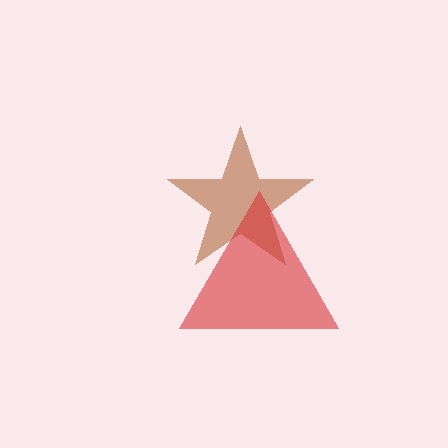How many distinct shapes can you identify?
There are 2 distinct shapes: a brown star, a red triangle.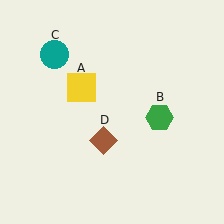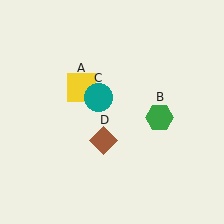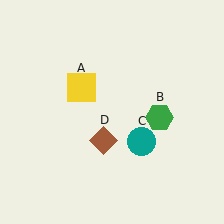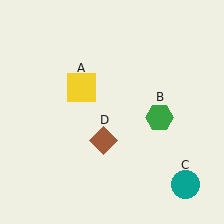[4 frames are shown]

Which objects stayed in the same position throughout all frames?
Yellow square (object A) and green hexagon (object B) and brown diamond (object D) remained stationary.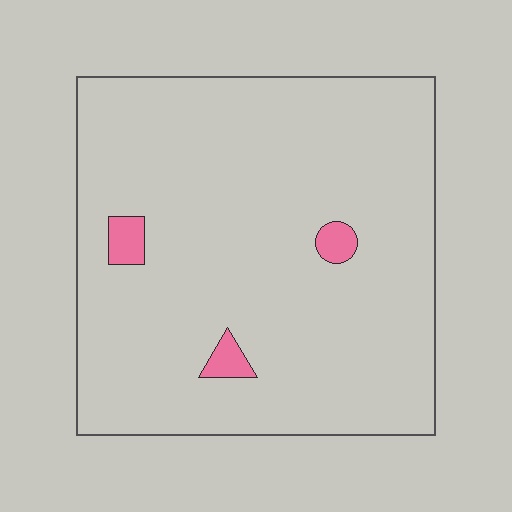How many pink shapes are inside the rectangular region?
3.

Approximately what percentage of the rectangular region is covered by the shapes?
Approximately 5%.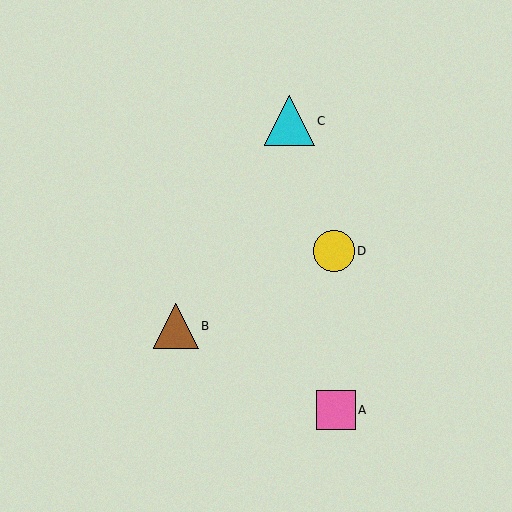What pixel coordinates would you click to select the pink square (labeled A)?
Click at (336, 410) to select the pink square A.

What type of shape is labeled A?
Shape A is a pink square.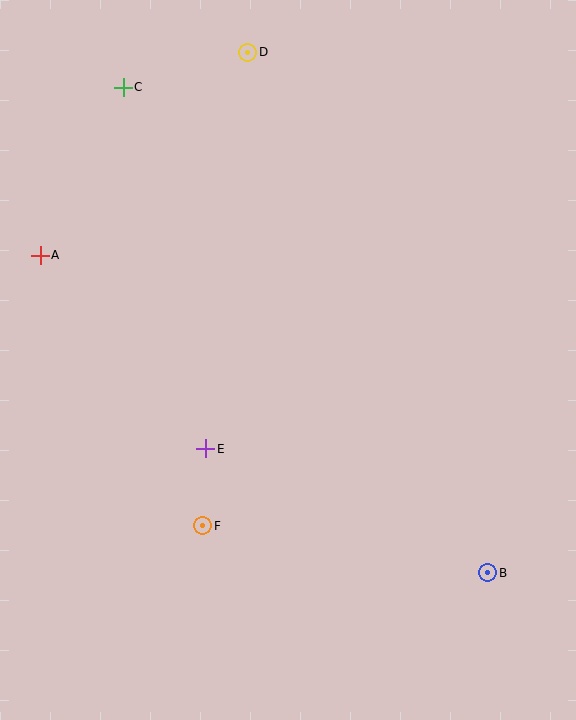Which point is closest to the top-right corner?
Point D is closest to the top-right corner.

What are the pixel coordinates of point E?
Point E is at (206, 449).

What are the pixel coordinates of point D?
Point D is at (248, 52).